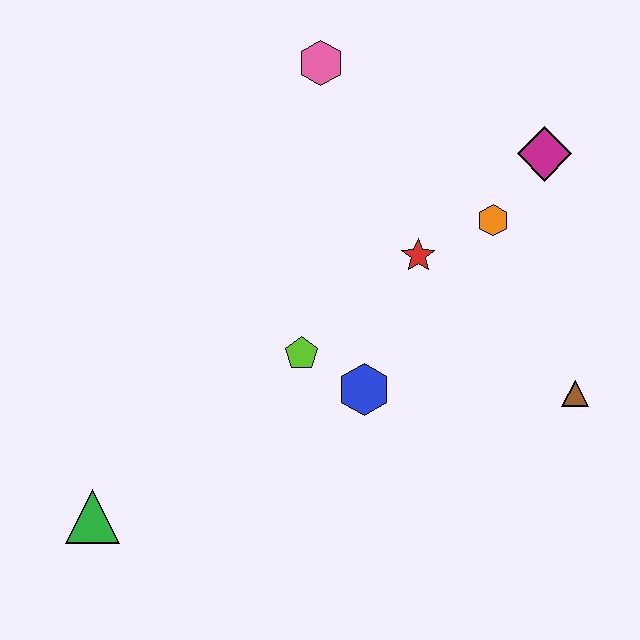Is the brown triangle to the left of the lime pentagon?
No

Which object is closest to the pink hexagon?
The red star is closest to the pink hexagon.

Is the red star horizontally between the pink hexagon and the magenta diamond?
Yes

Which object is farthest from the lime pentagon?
The magenta diamond is farthest from the lime pentagon.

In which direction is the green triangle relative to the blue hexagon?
The green triangle is to the left of the blue hexagon.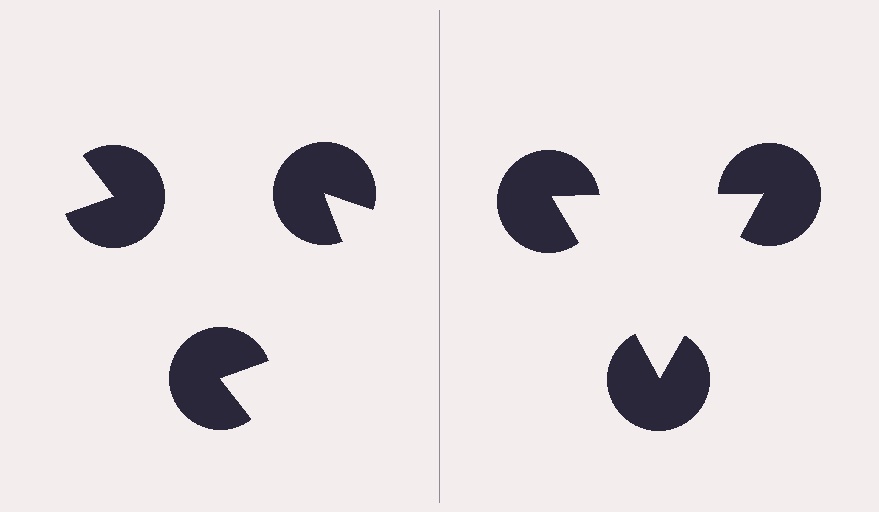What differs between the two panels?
The pac-man discs are positioned identically on both sides; only the wedge orientations differ. On the right they align to a triangle; on the left they are misaligned.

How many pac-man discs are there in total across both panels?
6 — 3 on each side.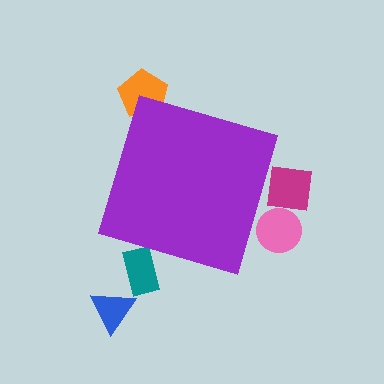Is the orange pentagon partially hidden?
Yes, the orange pentagon is partially hidden behind the purple diamond.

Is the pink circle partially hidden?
Yes, the pink circle is partially hidden behind the purple diamond.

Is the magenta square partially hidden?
Yes, the magenta square is partially hidden behind the purple diamond.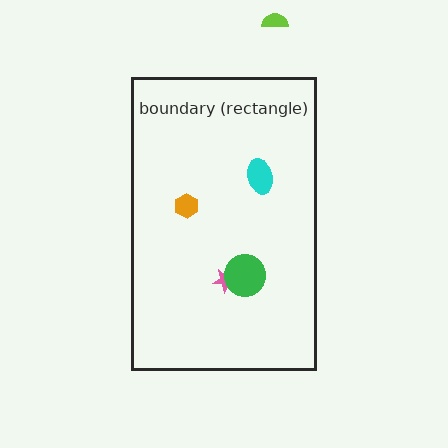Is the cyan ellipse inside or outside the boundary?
Inside.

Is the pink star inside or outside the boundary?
Inside.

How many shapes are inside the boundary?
4 inside, 1 outside.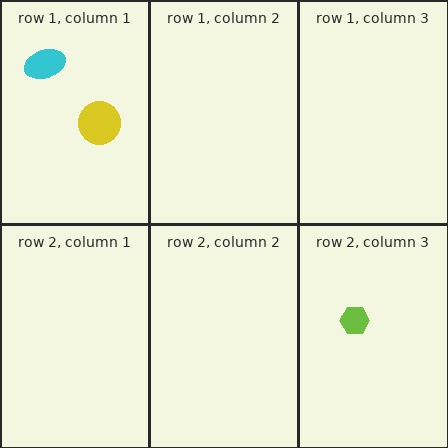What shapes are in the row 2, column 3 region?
The lime hexagon.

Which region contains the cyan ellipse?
The row 1, column 1 region.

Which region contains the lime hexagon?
The row 2, column 3 region.